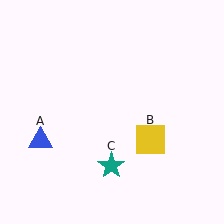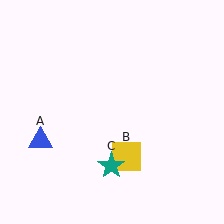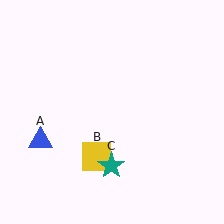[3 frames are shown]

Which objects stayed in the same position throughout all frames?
Blue triangle (object A) and teal star (object C) remained stationary.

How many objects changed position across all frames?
1 object changed position: yellow square (object B).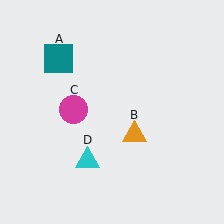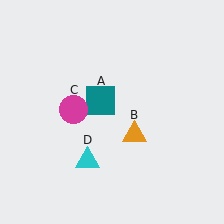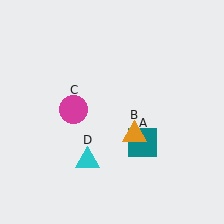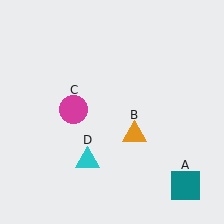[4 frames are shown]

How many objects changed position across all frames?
1 object changed position: teal square (object A).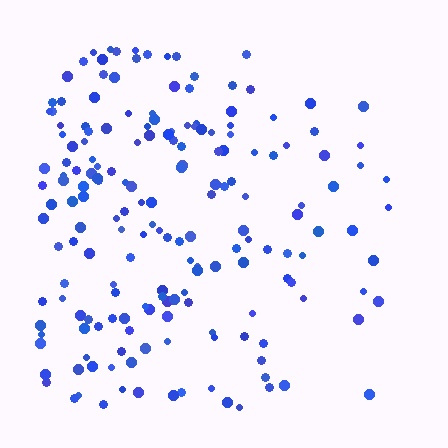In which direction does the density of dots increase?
From right to left, with the left side densest.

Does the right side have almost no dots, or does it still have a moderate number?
Still a moderate number, just noticeably fewer than the left.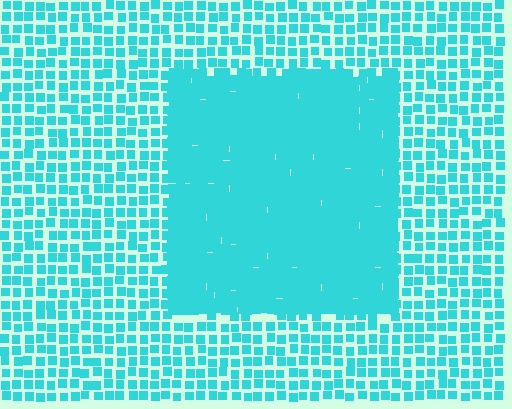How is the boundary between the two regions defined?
The boundary is defined by a change in element density (approximately 2.3x ratio). All elements are the same color, size, and shape.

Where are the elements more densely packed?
The elements are more densely packed inside the rectangle boundary.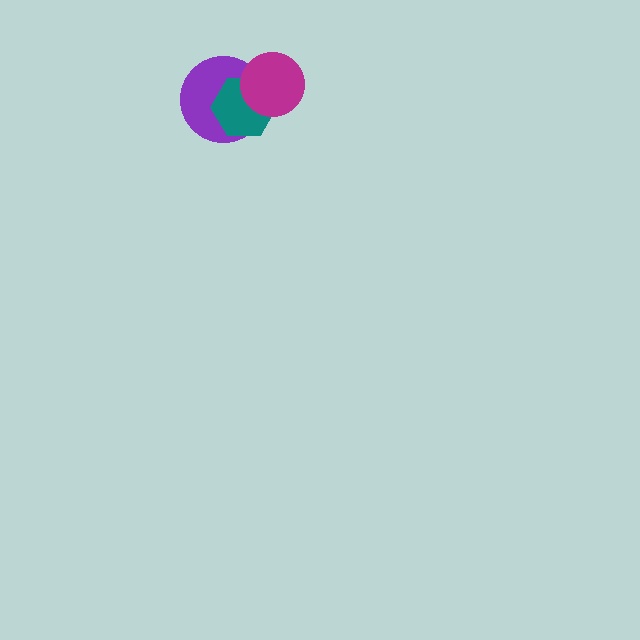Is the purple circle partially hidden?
Yes, it is partially covered by another shape.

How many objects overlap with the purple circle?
2 objects overlap with the purple circle.